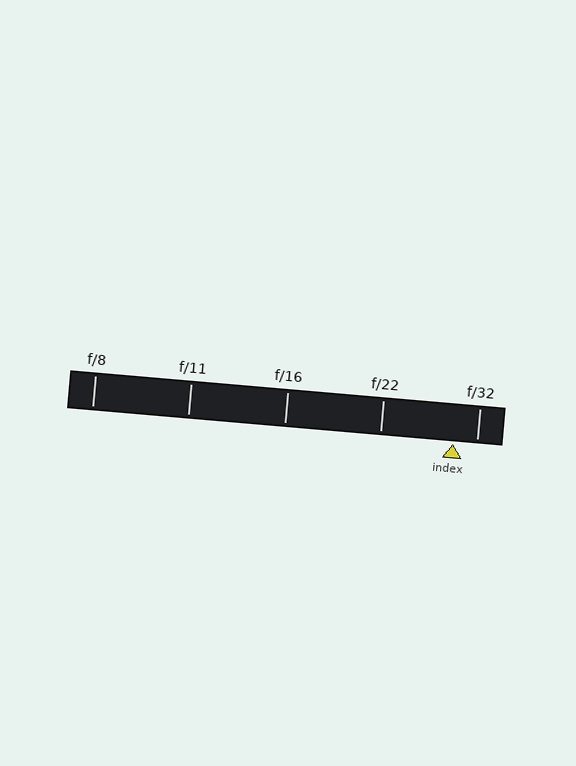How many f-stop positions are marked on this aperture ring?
There are 5 f-stop positions marked.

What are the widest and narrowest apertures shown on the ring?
The widest aperture shown is f/8 and the narrowest is f/32.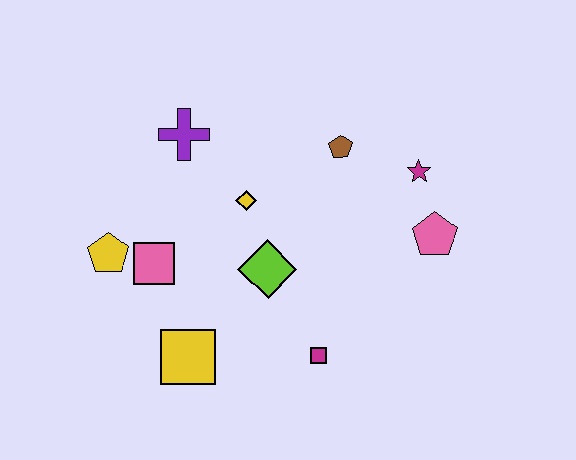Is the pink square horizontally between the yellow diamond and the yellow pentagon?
Yes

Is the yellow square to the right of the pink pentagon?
No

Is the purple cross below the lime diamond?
No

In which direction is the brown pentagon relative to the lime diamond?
The brown pentagon is above the lime diamond.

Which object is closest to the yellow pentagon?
The pink square is closest to the yellow pentagon.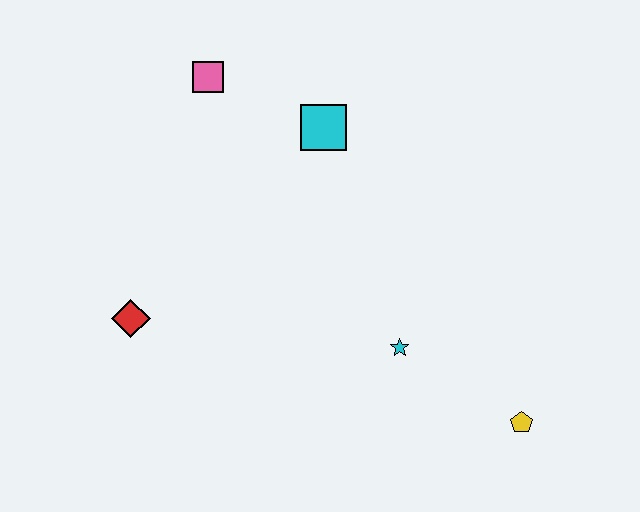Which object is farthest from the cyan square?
The yellow pentagon is farthest from the cyan square.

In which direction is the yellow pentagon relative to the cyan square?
The yellow pentagon is below the cyan square.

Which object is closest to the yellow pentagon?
The cyan star is closest to the yellow pentagon.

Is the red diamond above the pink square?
No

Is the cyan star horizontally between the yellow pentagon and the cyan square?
Yes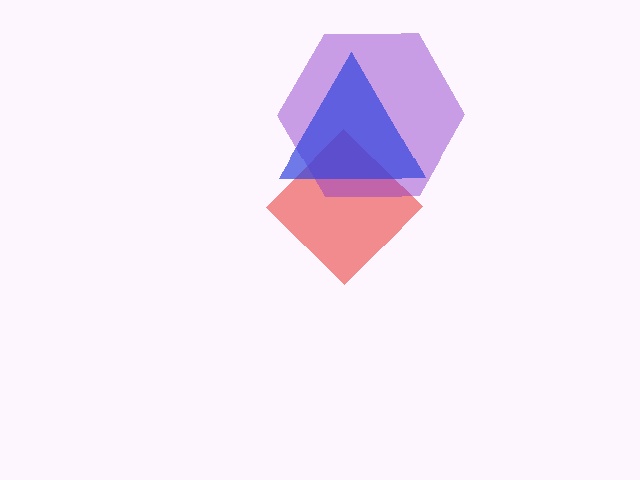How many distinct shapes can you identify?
There are 3 distinct shapes: a red diamond, a purple hexagon, a blue triangle.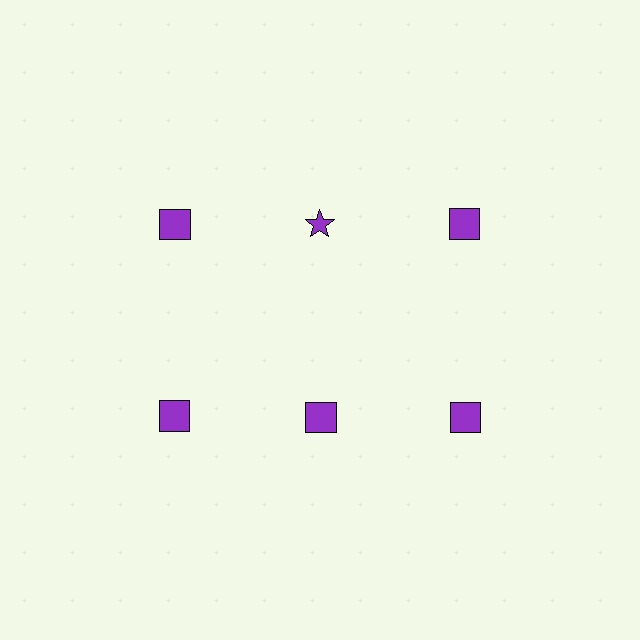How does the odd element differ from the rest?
It has a different shape: star instead of square.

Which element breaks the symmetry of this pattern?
The purple star in the top row, second from left column breaks the symmetry. All other shapes are purple squares.